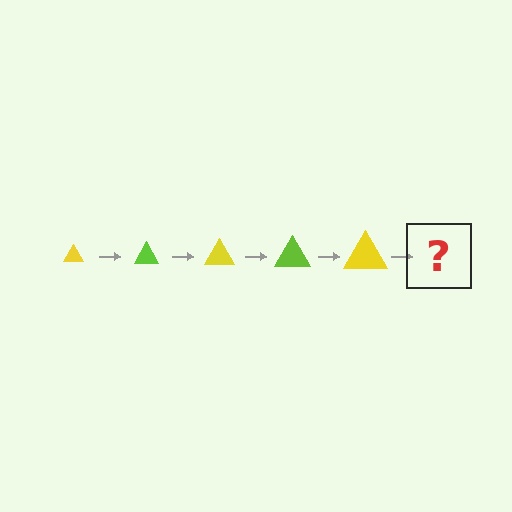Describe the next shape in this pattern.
It should be a lime triangle, larger than the previous one.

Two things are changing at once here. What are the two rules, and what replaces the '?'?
The two rules are that the triangle grows larger each step and the color cycles through yellow and lime. The '?' should be a lime triangle, larger than the previous one.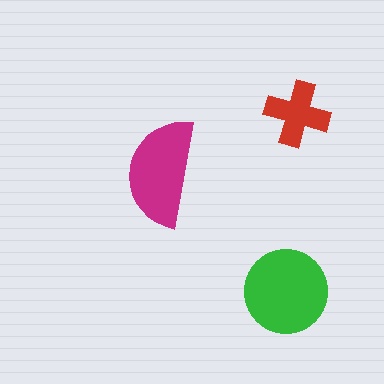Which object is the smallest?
The red cross.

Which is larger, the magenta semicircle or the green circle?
The green circle.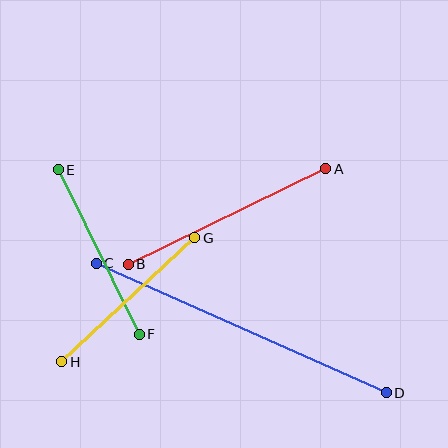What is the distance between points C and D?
The distance is approximately 318 pixels.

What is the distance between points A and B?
The distance is approximately 219 pixels.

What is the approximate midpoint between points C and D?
The midpoint is at approximately (241, 328) pixels.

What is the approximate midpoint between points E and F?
The midpoint is at approximately (99, 252) pixels.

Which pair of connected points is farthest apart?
Points C and D are farthest apart.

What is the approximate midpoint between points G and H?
The midpoint is at approximately (128, 300) pixels.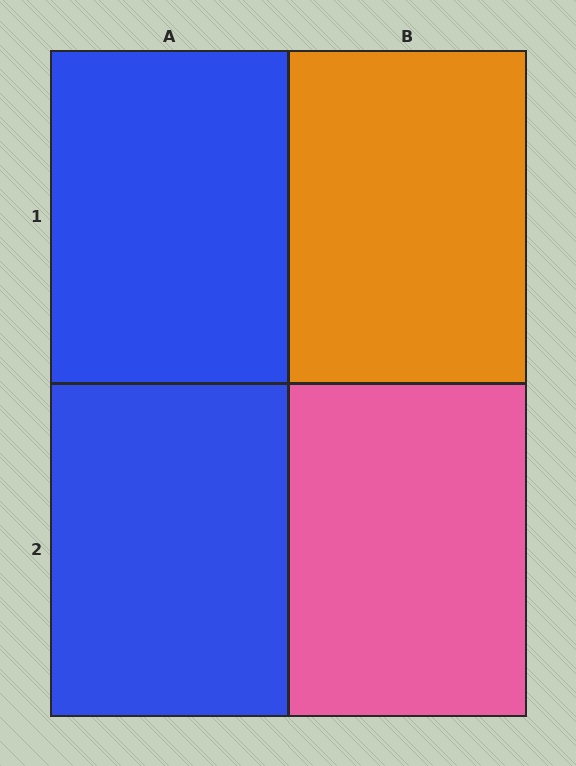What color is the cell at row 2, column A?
Blue.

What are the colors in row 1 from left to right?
Blue, orange.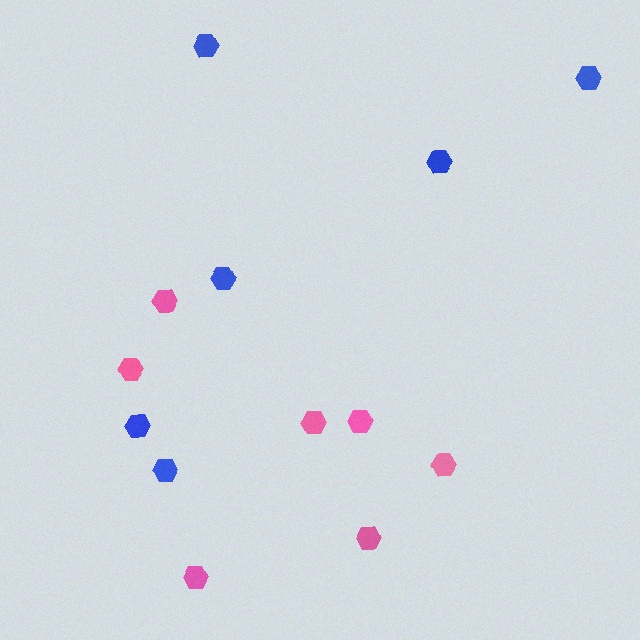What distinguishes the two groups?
There are 2 groups: one group of blue hexagons (6) and one group of pink hexagons (7).